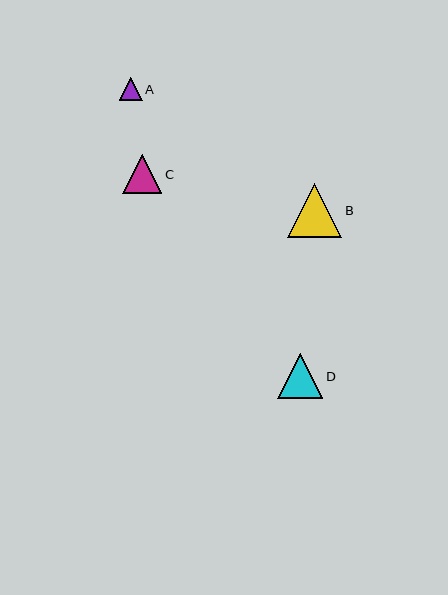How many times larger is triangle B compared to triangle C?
Triangle B is approximately 1.4 times the size of triangle C.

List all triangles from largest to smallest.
From largest to smallest: B, D, C, A.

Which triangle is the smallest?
Triangle A is the smallest with a size of approximately 22 pixels.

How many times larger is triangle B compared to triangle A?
Triangle B is approximately 2.4 times the size of triangle A.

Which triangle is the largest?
Triangle B is the largest with a size of approximately 54 pixels.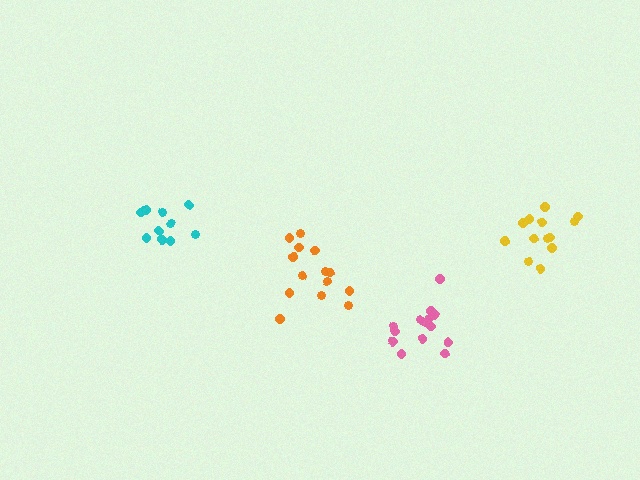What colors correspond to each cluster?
The clusters are colored: pink, yellow, orange, cyan.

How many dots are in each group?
Group 1: 15 dots, Group 2: 13 dots, Group 3: 14 dots, Group 4: 11 dots (53 total).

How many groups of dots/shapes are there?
There are 4 groups.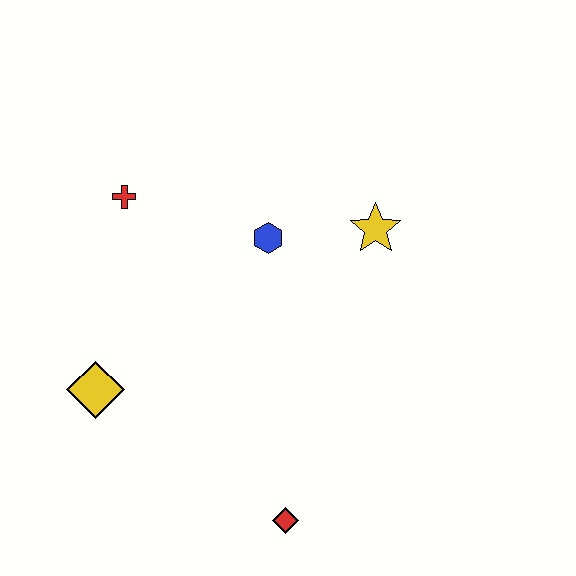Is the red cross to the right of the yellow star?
No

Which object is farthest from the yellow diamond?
The yellow star is farthest from the yellow diamond.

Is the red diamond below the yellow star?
Yes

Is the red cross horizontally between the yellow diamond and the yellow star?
Yes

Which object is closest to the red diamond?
The yellow diamond is closest to the red diamond.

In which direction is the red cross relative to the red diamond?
The red cross is above the red diamond.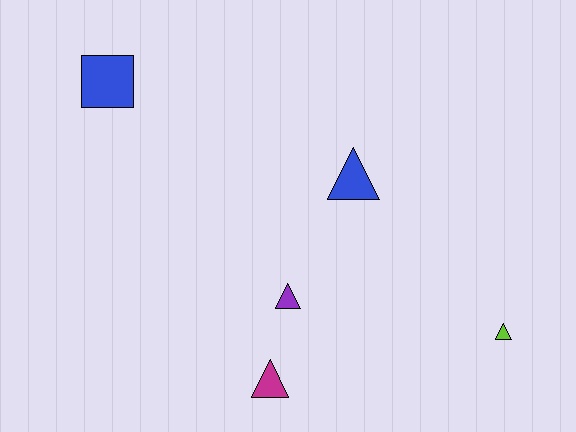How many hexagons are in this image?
There are no hexagons.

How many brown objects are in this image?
There are no brown objects.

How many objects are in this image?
There are 5 objects.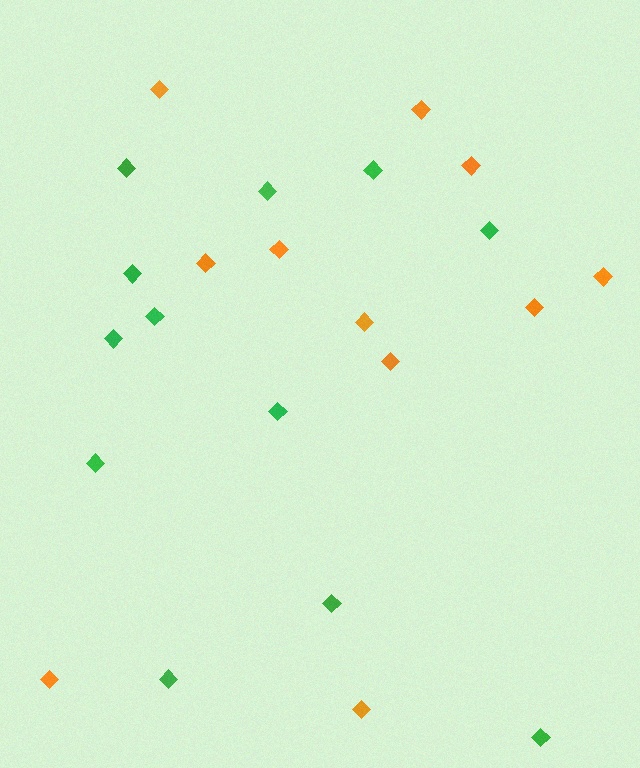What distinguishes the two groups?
There are 2 groups: one group of orange diamonds (11) and one group of green diamonds (12).